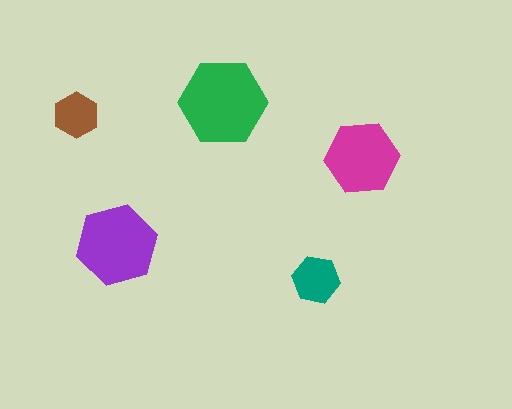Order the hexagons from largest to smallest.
the green one, the purple one, the magenta one, the teal one, the brown one.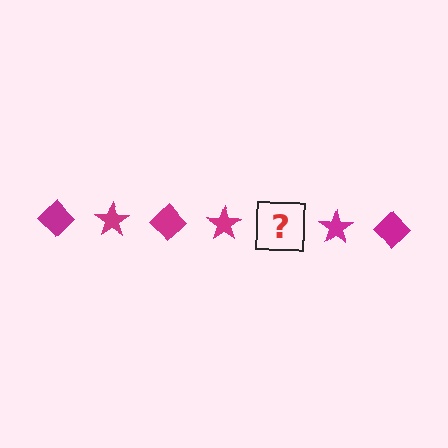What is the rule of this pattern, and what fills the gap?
The rule is that the pattern cycles through diamond, star shapes in magenta. The gap should be filled with a magenta diamond.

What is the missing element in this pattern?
The missing element is a magenta diamond.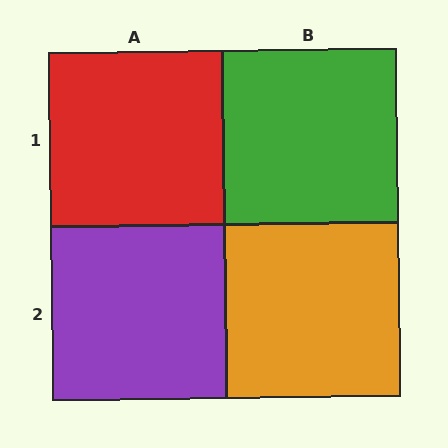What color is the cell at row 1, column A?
Red.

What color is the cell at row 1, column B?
Green.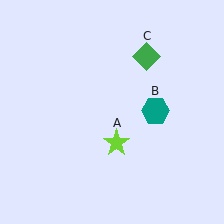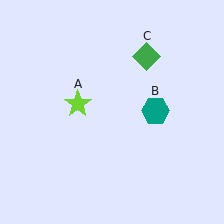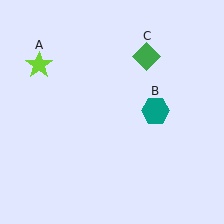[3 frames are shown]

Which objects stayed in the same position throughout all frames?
Teal hexagon (object B) and green diamond (object C) remained stationary.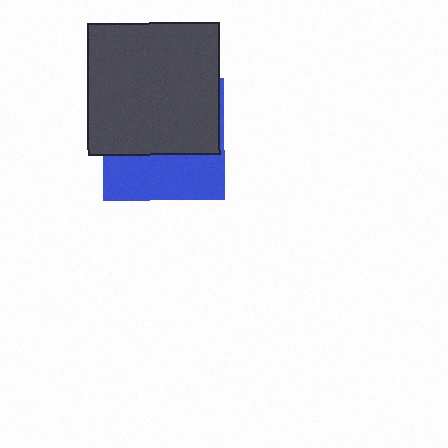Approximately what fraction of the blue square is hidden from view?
Roughly 62% of the blue square is hidden behind the dark gray square.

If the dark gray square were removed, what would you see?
You would see the complete blue square.